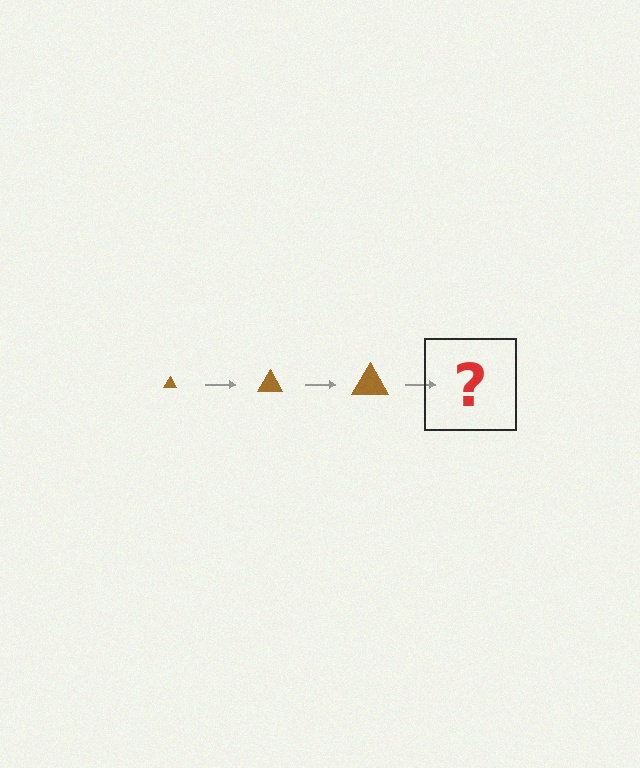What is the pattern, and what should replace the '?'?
The pattern is that the triangle gets progressively larger each step. The '?' should be a brown triangle, larger than the previous one.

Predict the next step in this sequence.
The next step is a brown triangle, larger than the previous one.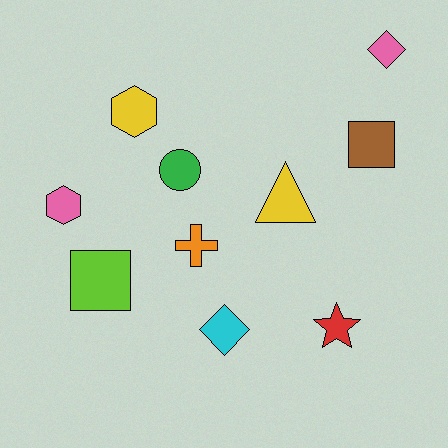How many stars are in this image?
There is 1 star.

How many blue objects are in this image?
There are no blue objects.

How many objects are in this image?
There are 10 objects.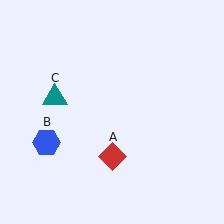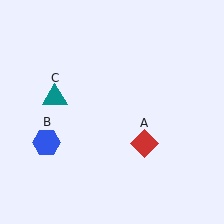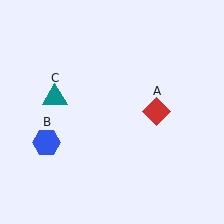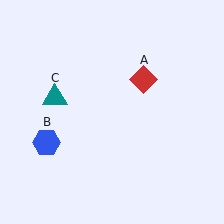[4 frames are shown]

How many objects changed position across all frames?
1 object changed position: red diamond (object A).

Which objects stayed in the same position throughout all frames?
Blue hexagon (object B) and teal triangle (object C) remained stationary.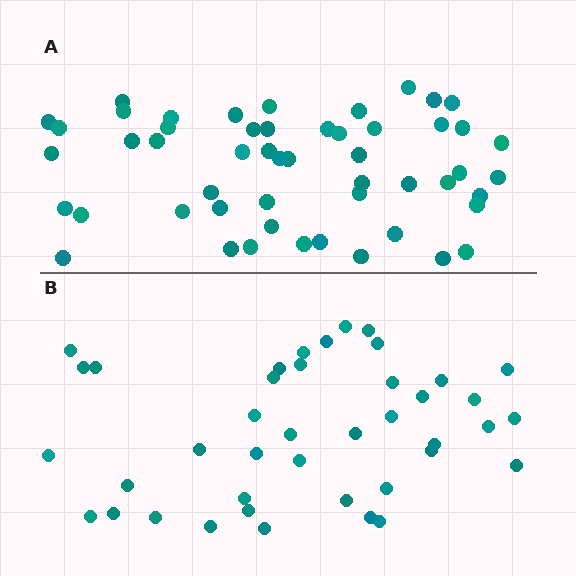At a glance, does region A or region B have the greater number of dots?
Region A (the top region) has more dots.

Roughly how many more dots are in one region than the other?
Region A has roughly 12 or so more dots than region B.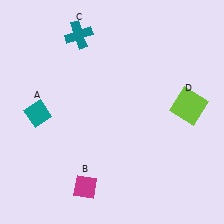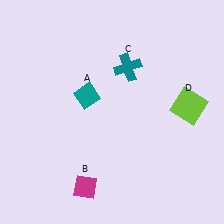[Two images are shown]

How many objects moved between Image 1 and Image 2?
2 objects moved between the two images.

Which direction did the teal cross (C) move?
The teal cross (C) moved right.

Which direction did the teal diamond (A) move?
The teal diamond (A) moved right.